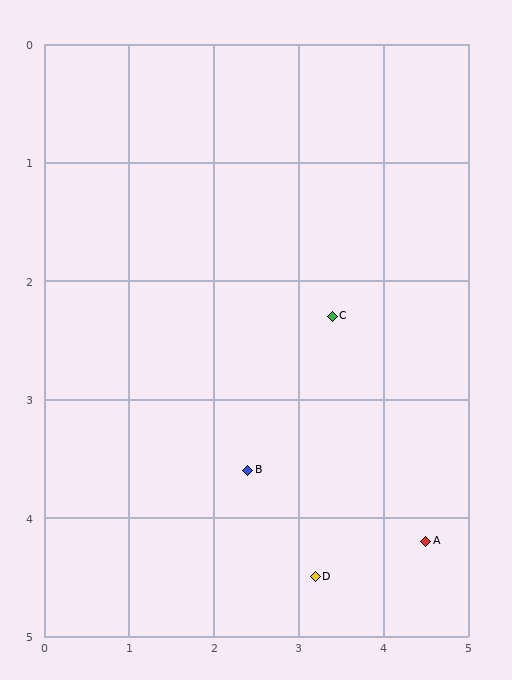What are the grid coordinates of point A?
Point A is at approximately (4.5, 4.2).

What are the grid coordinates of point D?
Point D is at approximately (3.2, 4.5).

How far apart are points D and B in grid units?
Points D and B are about 1.2 grid units apart.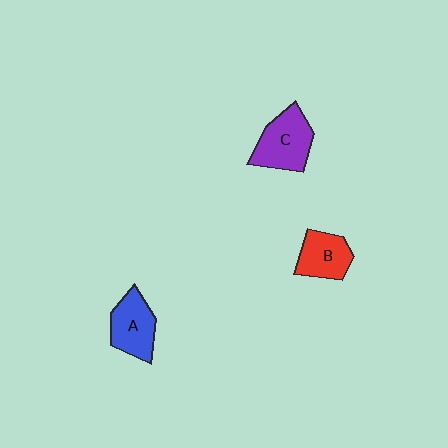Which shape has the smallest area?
Shape B (red).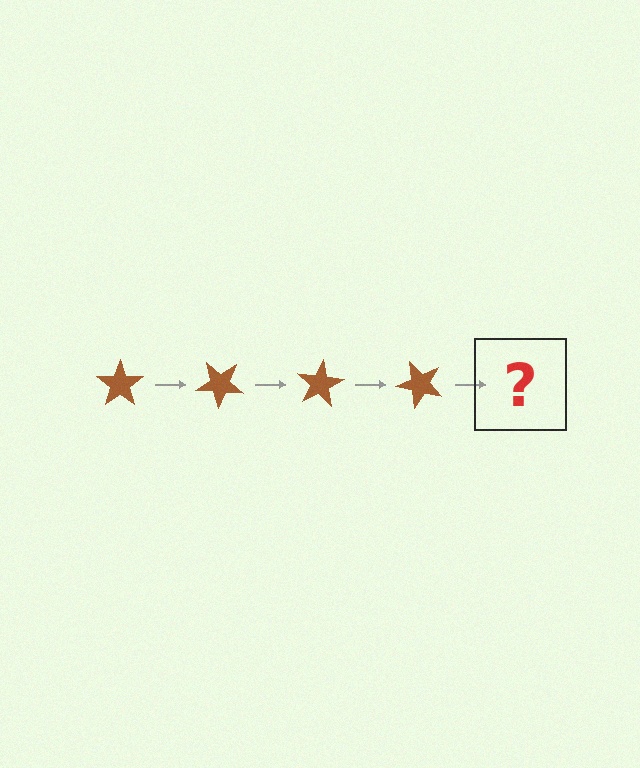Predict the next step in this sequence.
The next step is a brown star rotated 160 degrees.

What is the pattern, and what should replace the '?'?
The pattern is that the star rotates 40 degrees each step. The '?' should be a brown star rotated 160 degrees.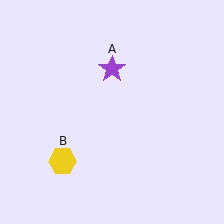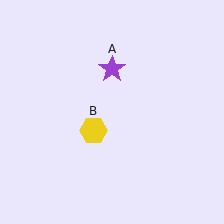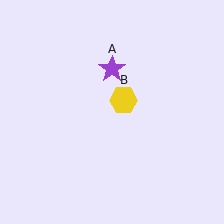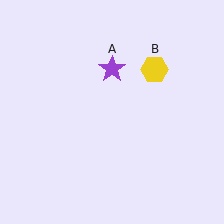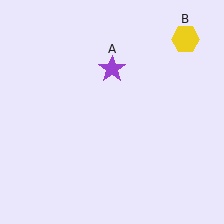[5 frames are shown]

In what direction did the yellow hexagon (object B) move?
The yellow hexagon (object B) moved up and to the right.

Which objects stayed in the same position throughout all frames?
Purple star (object A) remained stationary.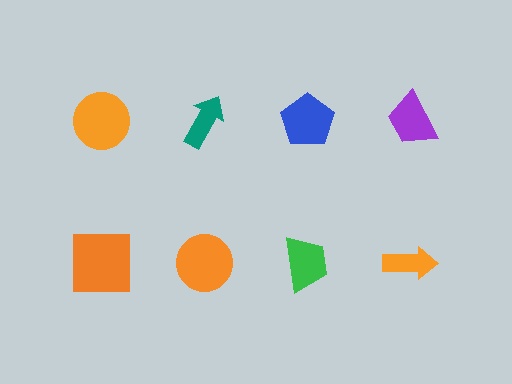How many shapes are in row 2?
4 shapes.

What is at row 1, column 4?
A purple trapezoid.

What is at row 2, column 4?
An orange arrow.